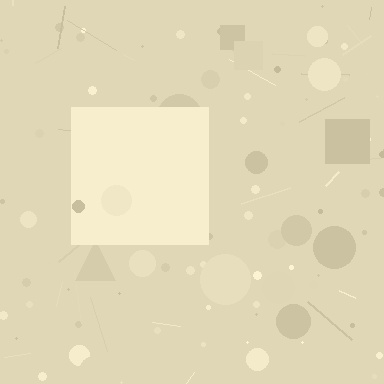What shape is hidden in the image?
A square is hidden in the image.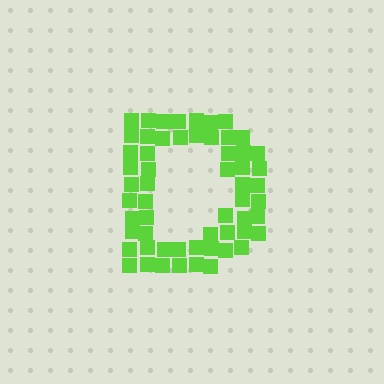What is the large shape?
The large shape is the letter D.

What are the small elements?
The small elements are squares.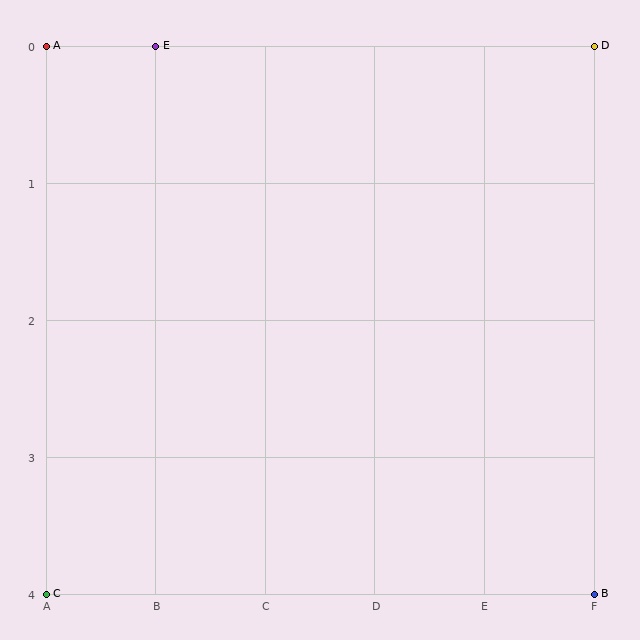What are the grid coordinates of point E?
Point E is at grid coordinates (B, 0).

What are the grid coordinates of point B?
Point B is at grid coordinates (F, 4).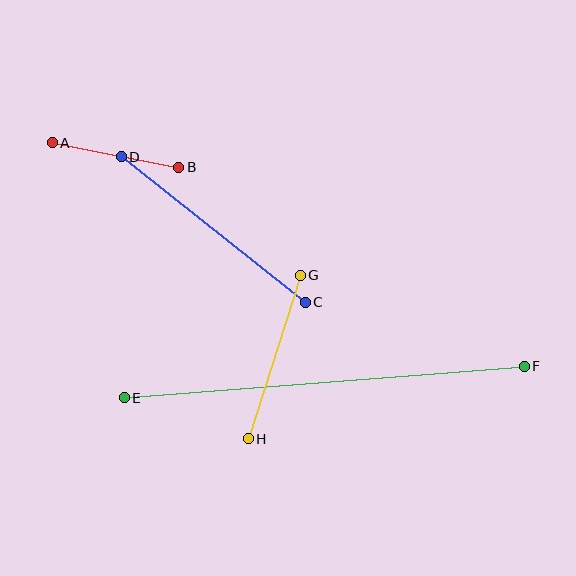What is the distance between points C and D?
The distance is approximately 235 pixels.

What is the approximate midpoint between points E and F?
The midpoint is at approximately (324, 382) pixels.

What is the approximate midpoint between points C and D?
The midpoint is at approximately (213, 230) pixels.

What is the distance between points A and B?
The distance is approximately 129 pixels.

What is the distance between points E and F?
The distance is approximately 401 pixels.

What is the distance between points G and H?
The distance is approximately 172 pixels.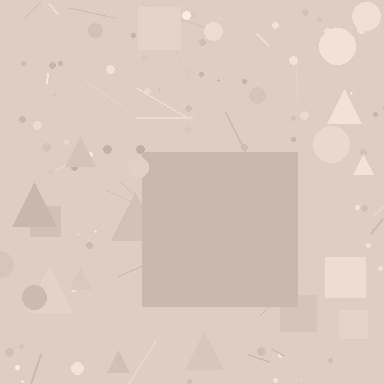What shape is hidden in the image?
A square is hidden in the image.